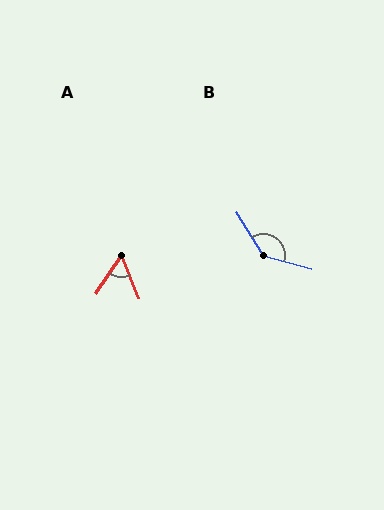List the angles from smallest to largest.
A (56°), B (138°).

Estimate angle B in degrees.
Approximately 138 degrees.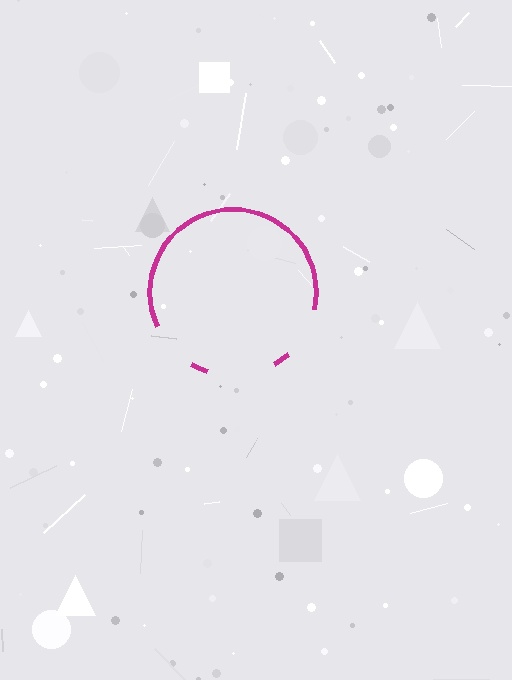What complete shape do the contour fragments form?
The contour fragments form a circle.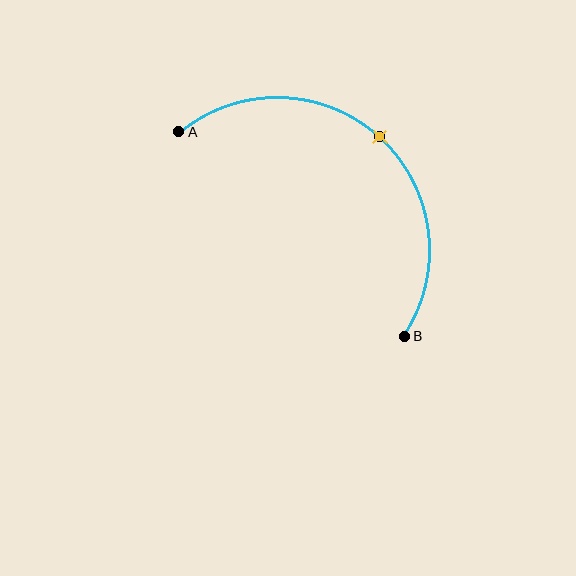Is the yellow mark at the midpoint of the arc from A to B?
Yes. The yellow mark lies on the arc at equal arc-length from both A and B — it is the arc midpoint.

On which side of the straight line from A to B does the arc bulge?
The arc bulges above and to the right of the straight line connecting A and B.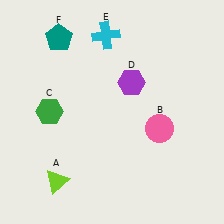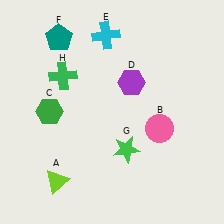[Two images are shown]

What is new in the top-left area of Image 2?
A green cross (H) was added in the top-left area of Image 2.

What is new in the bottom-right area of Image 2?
A green star (G) was added in the bottom-right area of Image 2.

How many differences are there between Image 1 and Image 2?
There are 2 differences between the two images.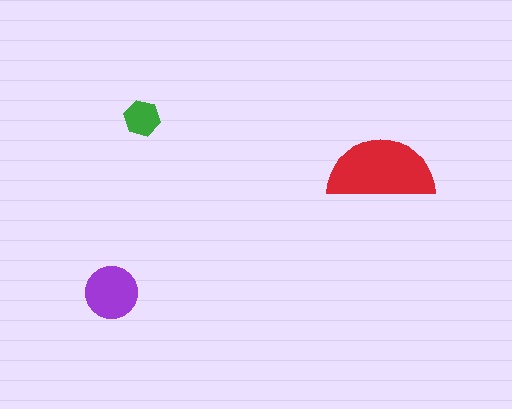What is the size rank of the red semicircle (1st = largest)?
1st.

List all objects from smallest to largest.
The green hexagon, the purple circle, the red semicircle.